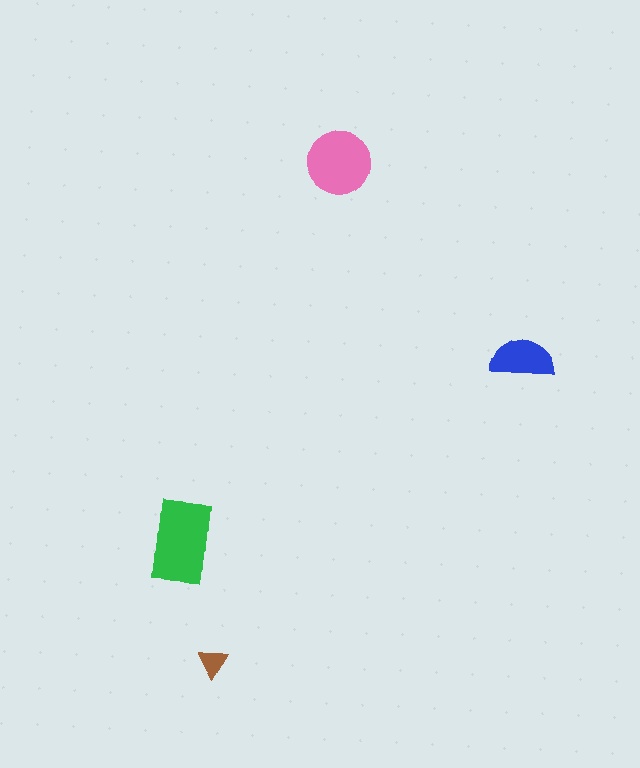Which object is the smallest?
The brown triangle.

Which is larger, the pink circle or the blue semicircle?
The pink circle.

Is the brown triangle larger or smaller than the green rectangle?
Smaller.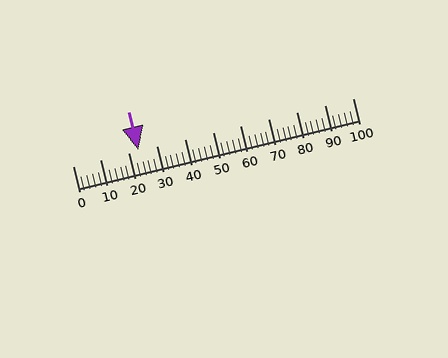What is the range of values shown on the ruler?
The ruler shows values from 0 to 100.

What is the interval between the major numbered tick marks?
The major tick marks are spaced 10 units apart.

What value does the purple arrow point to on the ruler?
The purple arrow points to approximately 24.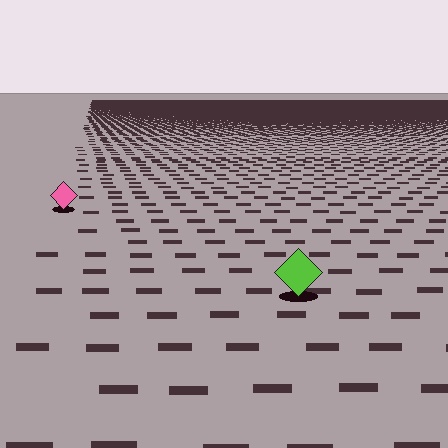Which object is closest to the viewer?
The lime diamond is closest. The texture marks near it are larger and more spread out.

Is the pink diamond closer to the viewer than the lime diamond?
No. The lime diamond is closer — you can tell from the texture gradient: the ground texture is coarser near it.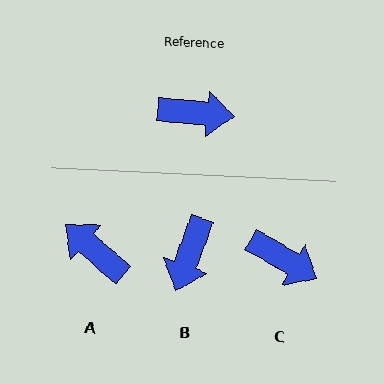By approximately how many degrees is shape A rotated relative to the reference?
Approximately 144 degrees counter-clockwise.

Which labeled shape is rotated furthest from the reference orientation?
A, about 144 degrees away.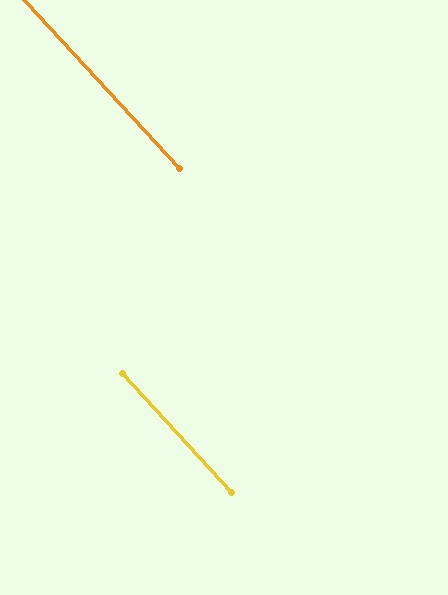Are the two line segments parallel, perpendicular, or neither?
Parallel — their directions differ by only 0.2°.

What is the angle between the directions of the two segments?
Approximately 0 degrees.